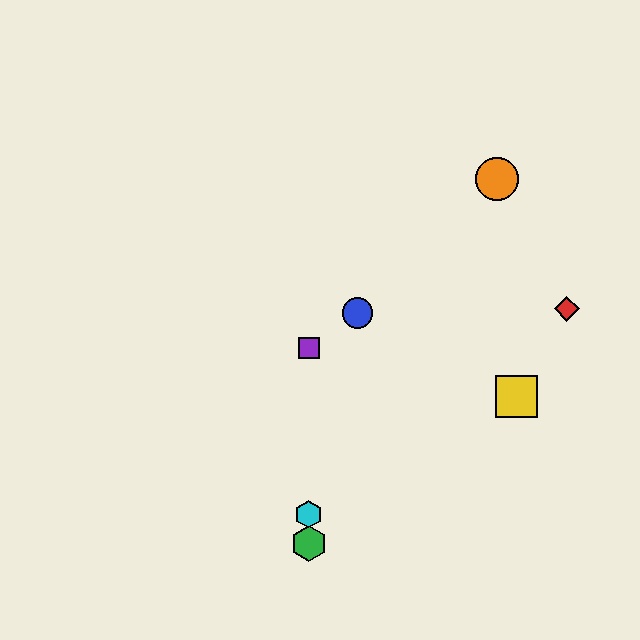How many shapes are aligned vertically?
3 shapes (the green hexagon, the purple square, the cyan hexagon) are aligned vertically.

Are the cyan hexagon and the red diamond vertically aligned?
No, the cyan hexagon is at x≈309 and the red diamond is at x≈567.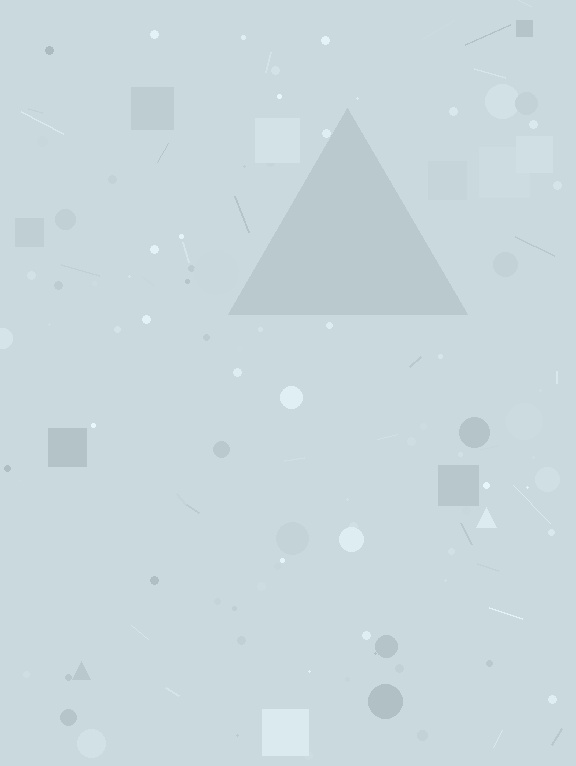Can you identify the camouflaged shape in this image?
The camouflaged shape is a triangle.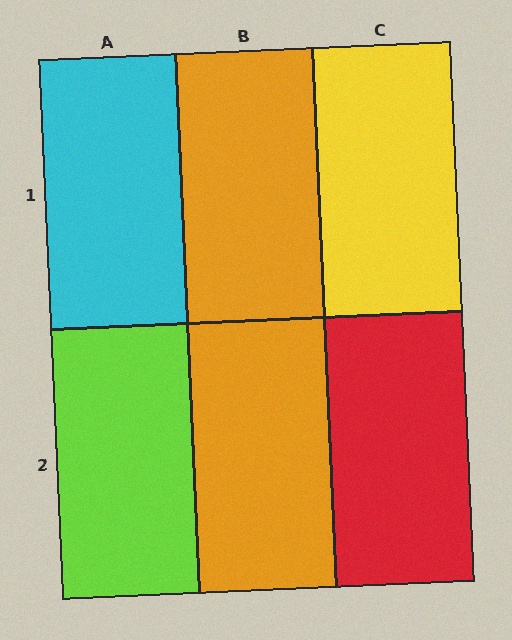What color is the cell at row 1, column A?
Cyan.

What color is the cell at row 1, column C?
Yellow.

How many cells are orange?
2 cells are orange.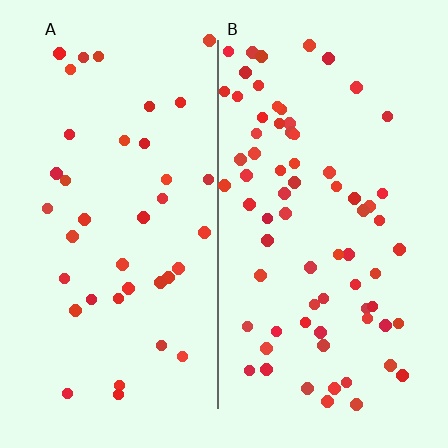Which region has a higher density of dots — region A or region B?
B (the right).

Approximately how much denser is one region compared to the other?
Approximately 1.9× — region B over region A.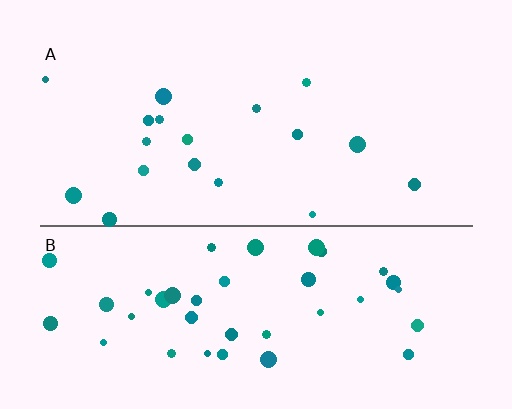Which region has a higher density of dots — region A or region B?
B (the bottom).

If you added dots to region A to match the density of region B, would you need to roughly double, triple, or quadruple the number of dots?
Approximately double.